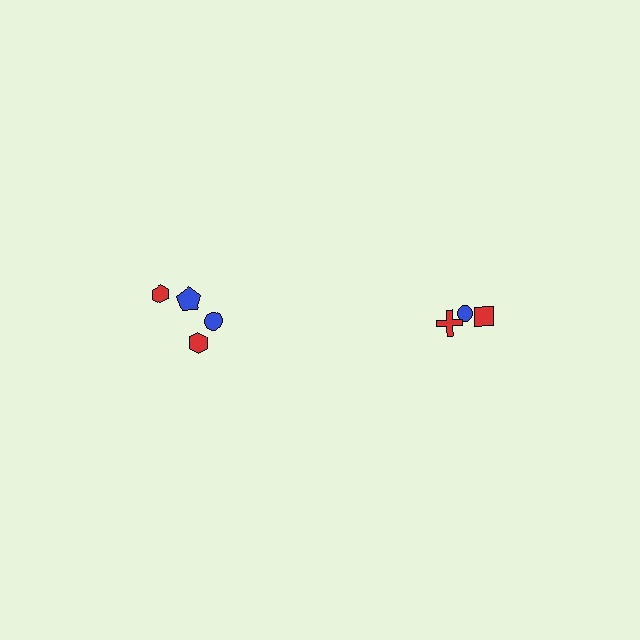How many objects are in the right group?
There are 3 objects.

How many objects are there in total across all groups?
There are 8 objects.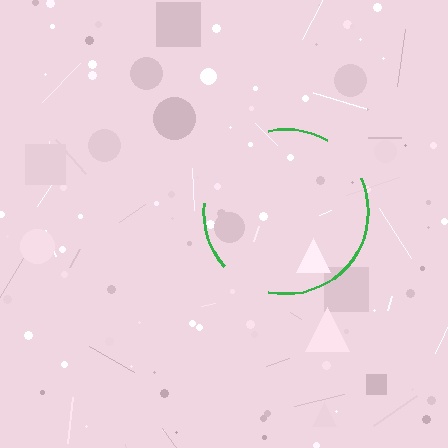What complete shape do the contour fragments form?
The contour fragments form a circle.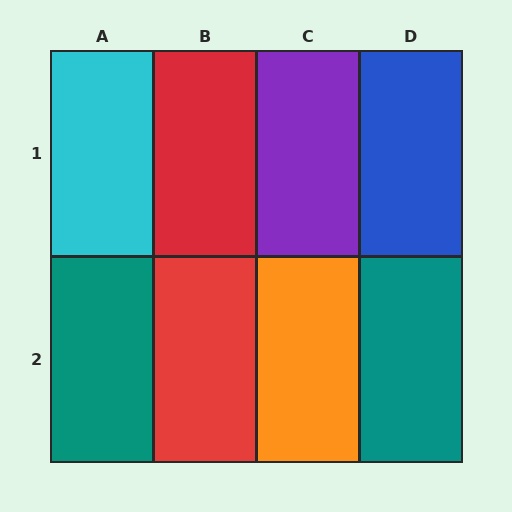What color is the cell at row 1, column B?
Red.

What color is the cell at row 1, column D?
Blue.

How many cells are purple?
1 cell is purple.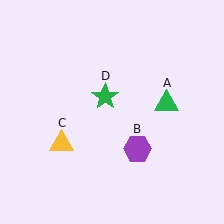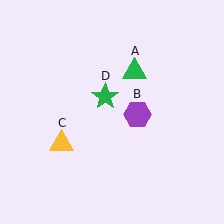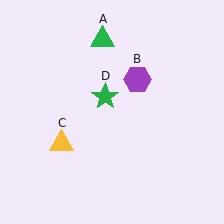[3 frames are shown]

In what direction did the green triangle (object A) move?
The green triangle (object A) moved up and to the left.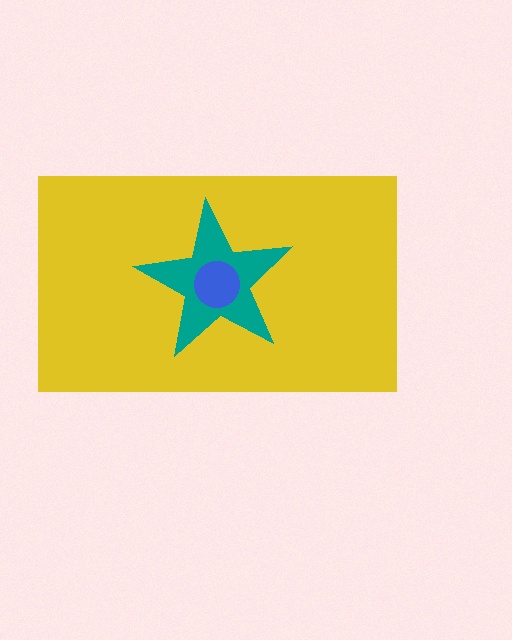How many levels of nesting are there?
3.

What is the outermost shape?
The yellow rectangle.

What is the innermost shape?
The blue circle.